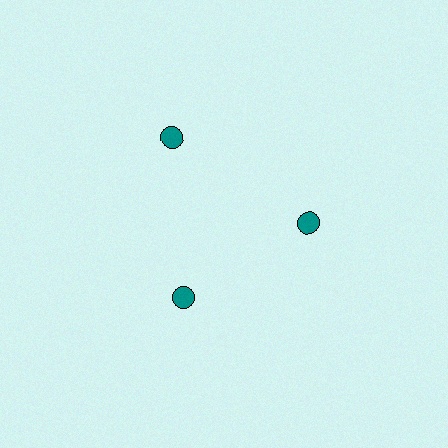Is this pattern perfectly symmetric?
No. The 3 teal circles are arranged in a ring, but one element near the 11 o'clock position is pushed outward from the center, breaking the 3-fold rotational symmetry.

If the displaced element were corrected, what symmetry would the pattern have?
It would have 3-fold rotational symmetry — the pattern would map onto itself every 120 degrees.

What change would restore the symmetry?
The symmetry would be restored by moving it inward, back onto the ring so that all 3 circles sit at equal angles and equal distance from the center.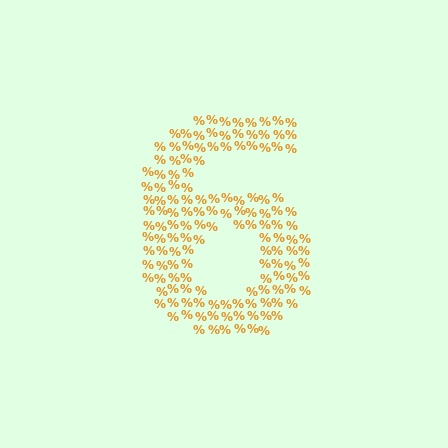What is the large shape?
The large shape is the digit 6.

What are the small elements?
The small elements are percent signs.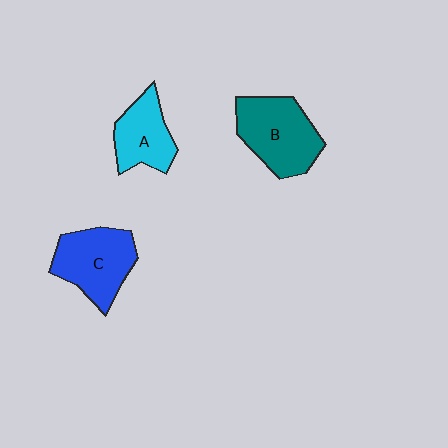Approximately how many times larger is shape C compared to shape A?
Approximately 1.3 times.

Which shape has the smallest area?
Shape A (cyan).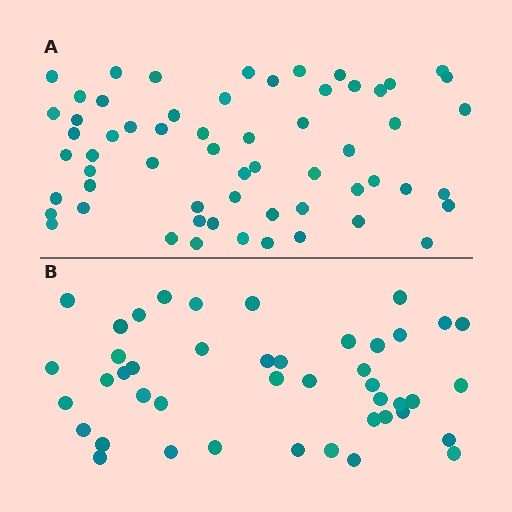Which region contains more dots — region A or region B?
Region A (the top region) has more dots.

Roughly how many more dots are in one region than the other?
Region A has approximately 15 more dots than region B.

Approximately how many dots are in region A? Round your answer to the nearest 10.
About 60 dots.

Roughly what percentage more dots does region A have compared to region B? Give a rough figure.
About 35% more.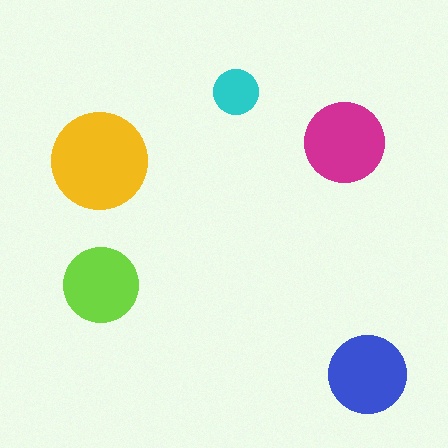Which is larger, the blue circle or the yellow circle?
The yellow one.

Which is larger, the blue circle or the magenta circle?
The magenta one.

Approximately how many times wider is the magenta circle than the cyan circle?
About 2 times wider.